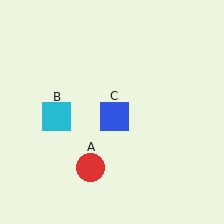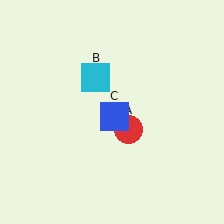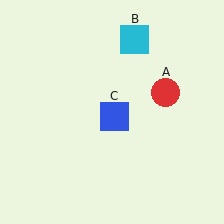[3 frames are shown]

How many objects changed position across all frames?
2 objects changed position: red circle (object A), cyan square (object B).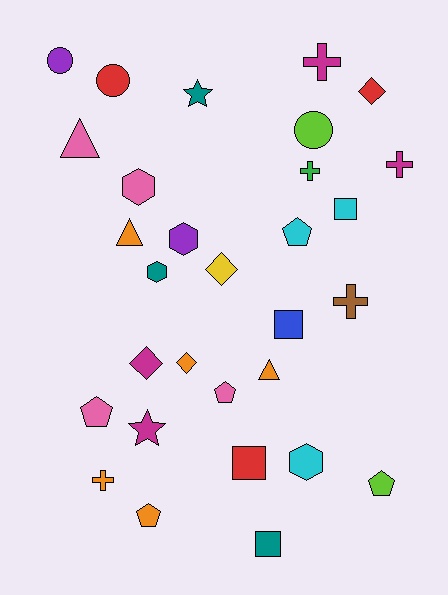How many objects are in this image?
There are 30 objects.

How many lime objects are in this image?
There are 2 lime objects.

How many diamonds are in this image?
There are 4 diamonds.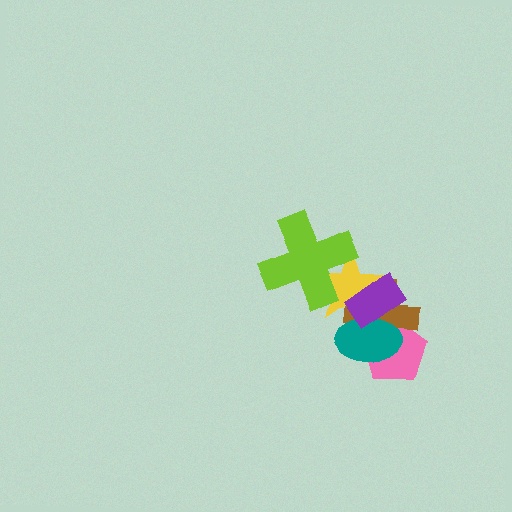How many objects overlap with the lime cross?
1 object overlaps with the lime cross.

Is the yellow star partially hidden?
Yes, it is partially covered by another shape.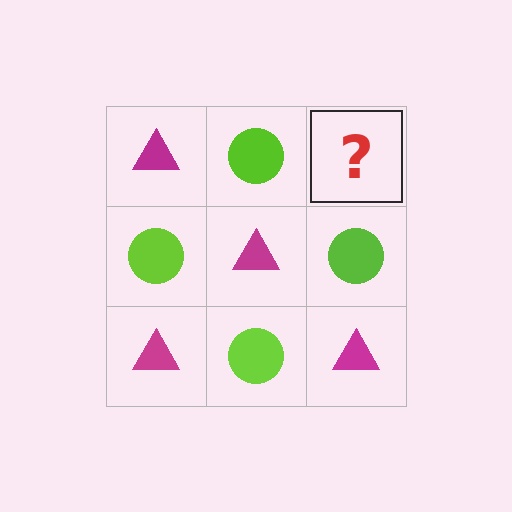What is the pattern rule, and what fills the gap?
The rule is that it alternates magenta triangle and lime circle in a checkerboard pattern. The gap should be filled with a magenta triangle.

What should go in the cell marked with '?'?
The missing cell should contain a magenta triangle.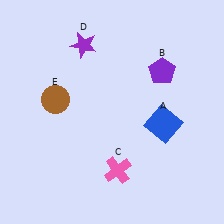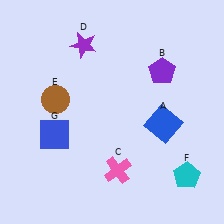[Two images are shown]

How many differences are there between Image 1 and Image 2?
There are 2 differences between the two images.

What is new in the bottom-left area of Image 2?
A blue square (G) was added in the bottom-left area of Image 2.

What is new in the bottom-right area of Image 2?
A cyan pentagon (F) was added in the bottom-right area of Image 2.